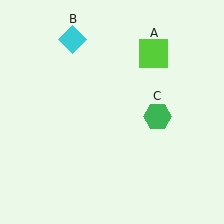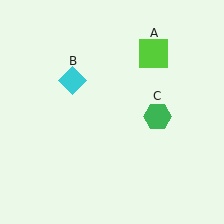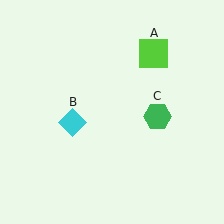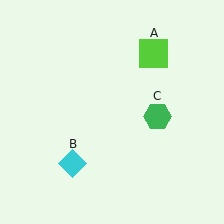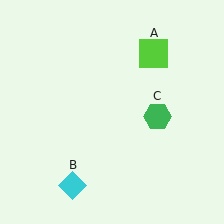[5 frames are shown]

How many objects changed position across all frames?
1 object changed position: cyan diamond (object B).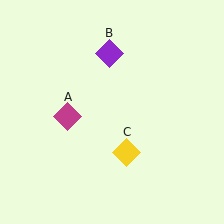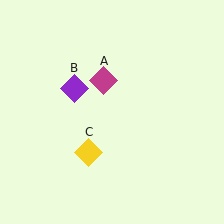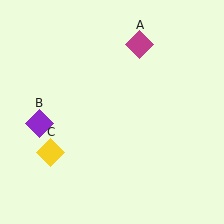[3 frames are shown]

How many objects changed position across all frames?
3 objects changed position: magenta diamond (object A), purple diamond (object B), yellow diamond (object C).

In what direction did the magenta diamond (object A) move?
The magenta diamond (object A) moved up and to the right.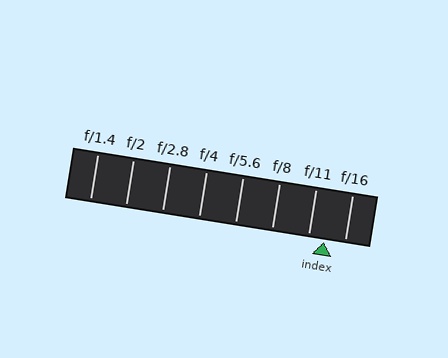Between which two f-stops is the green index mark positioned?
The index mark is between f/11 and f/16.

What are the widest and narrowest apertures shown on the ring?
The widest aperture shown is f/1.4 and the narrowest is f/16.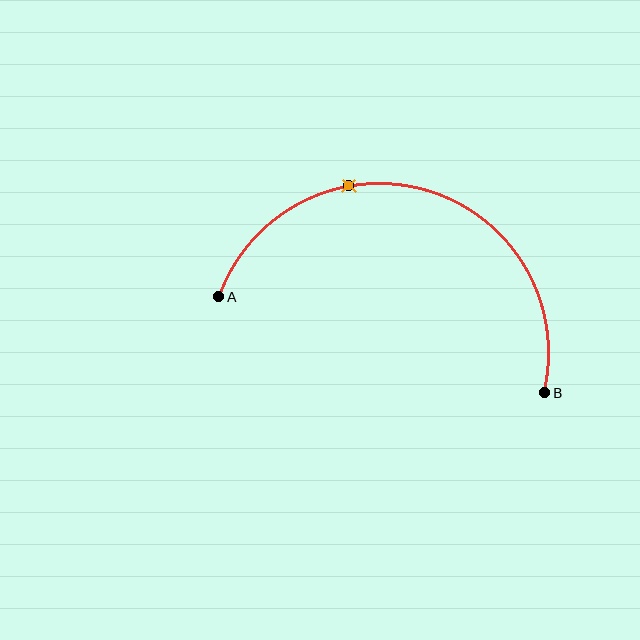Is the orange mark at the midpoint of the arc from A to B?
No. The orange mark lies on the arc but is closer to endpoint A. The arc midpoint would be at the point on the curve equidistant along the arc from both A and B.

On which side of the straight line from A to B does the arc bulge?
The arc bulges above the straight line connecting A and B.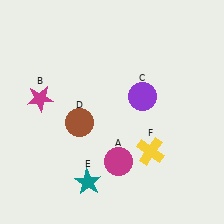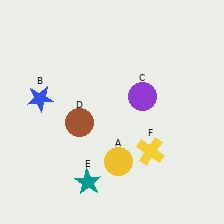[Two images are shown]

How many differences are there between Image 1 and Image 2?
There are 2 differences between the two images.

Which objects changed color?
A changed from magenta to yellow. B changed from magenta to blue.